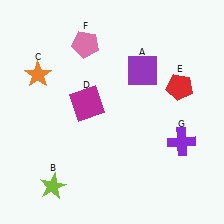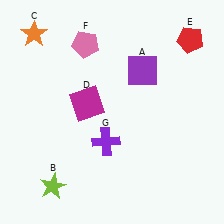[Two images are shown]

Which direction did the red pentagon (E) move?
The red pentagon (E) moved up.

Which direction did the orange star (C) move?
The orange star (C) moved up.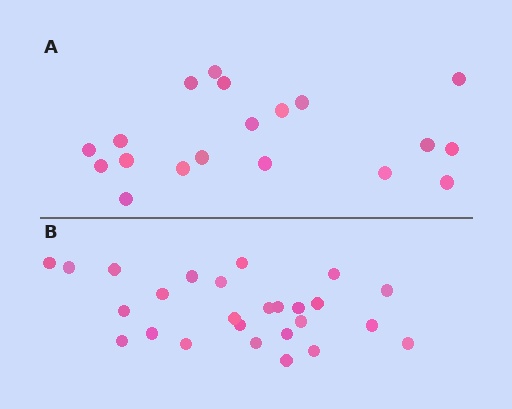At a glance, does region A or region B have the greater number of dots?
Region B (the bottom region) has more dots.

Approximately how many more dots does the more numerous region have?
Region B has roughly 8 or so more dots than region A.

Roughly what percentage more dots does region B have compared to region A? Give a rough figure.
About 35% more.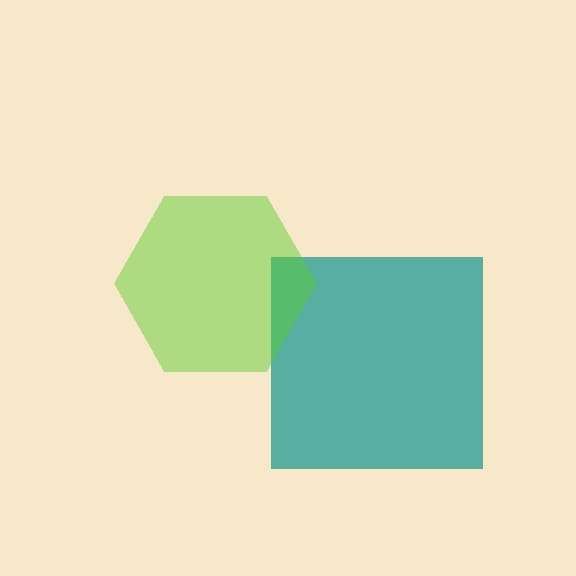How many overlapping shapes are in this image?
There are 2 overlapping shapes in the image.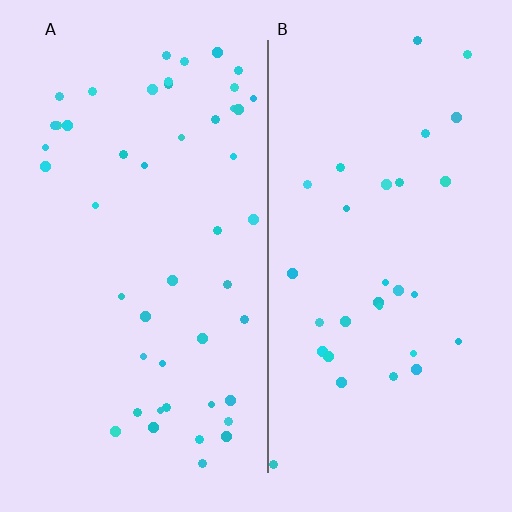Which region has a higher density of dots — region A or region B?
A (the left).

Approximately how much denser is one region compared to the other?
Approximately 1.6× — region A over region B.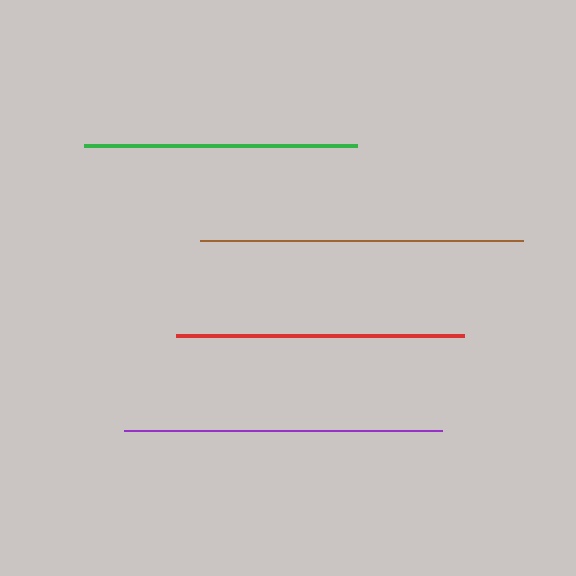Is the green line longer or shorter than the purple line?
The purple line is longer than the green line.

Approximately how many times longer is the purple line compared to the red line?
The purple line is approximately 1.1 times the length of the red line.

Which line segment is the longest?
The brown line is the longest at approximately 323 pixels.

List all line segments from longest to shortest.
From longest to shortest: brown, purple, red, green.